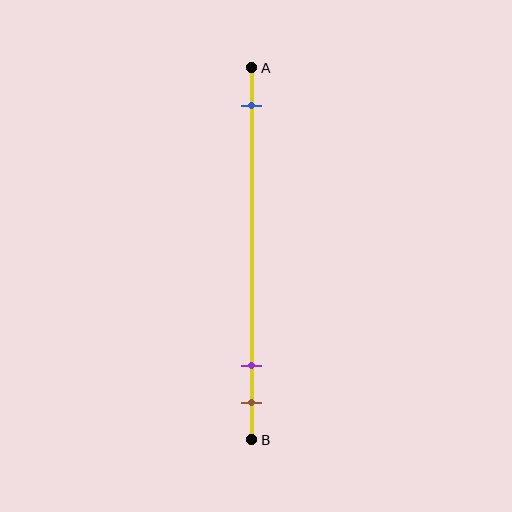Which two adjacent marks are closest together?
The purple and brown marks are the closest adjacent pair.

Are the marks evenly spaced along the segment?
No, the marks are not evenly spaced.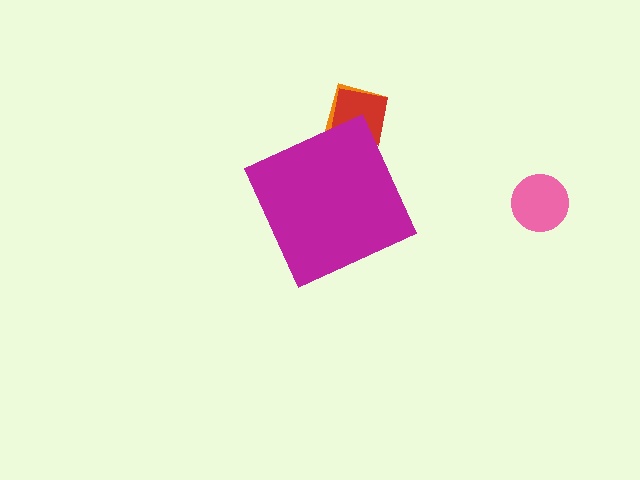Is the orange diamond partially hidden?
Yes, the orange diamond is partially hidden behind the magenta diamond.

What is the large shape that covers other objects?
A magenta diamond.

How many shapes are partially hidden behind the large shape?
2 shapes are partially hidden.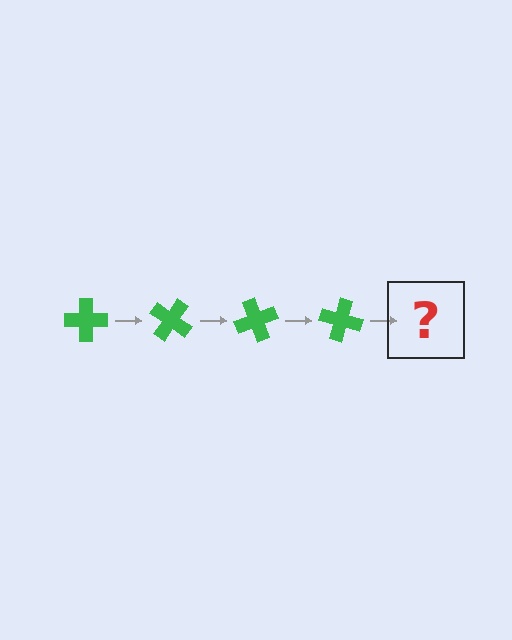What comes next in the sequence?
The next element should be a green cross rotated 140 degrees.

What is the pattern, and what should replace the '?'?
The pattern is that the cross rotates 35 degrees each step. The '?' should be a green cross rotated 140 degrees.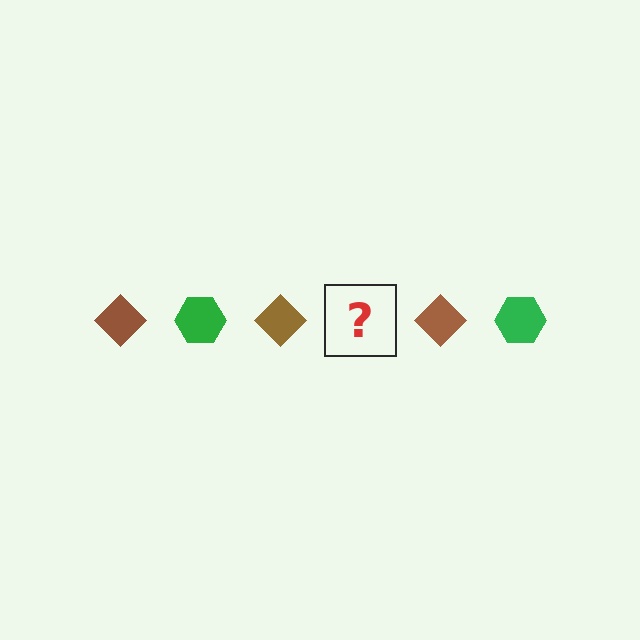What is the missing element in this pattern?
The missing element is a green hexagon.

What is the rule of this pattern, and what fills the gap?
The rule is that the pattern alternates between brown diamond and green hexagon. The gap should be filled with a green hexagon.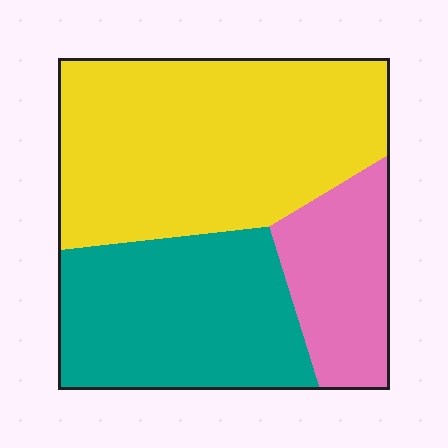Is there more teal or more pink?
Teal.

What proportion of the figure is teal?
Teal takes up about one third (1/3) of the figure.